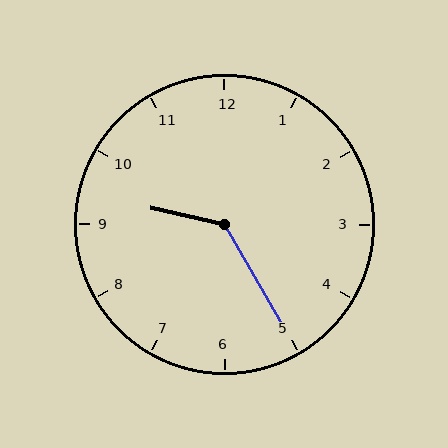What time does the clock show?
9:25.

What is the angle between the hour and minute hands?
Approximately 132 degrees.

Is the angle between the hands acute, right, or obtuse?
It is obtuse.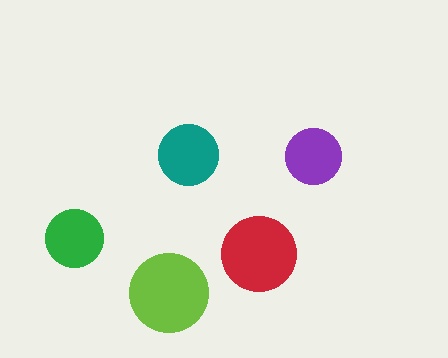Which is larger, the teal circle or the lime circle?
The lime one.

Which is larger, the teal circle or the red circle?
The red one.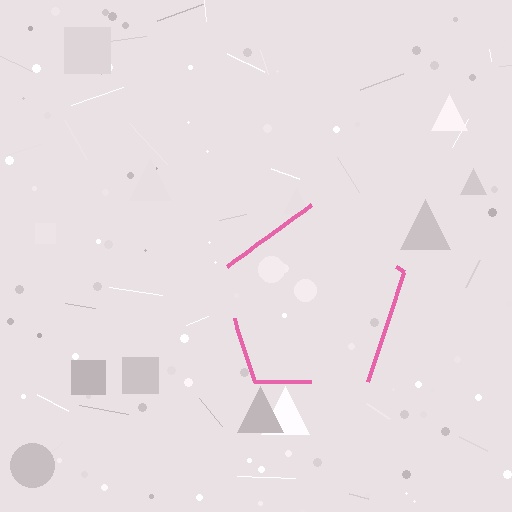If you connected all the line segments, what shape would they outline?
They would outline a pentagon.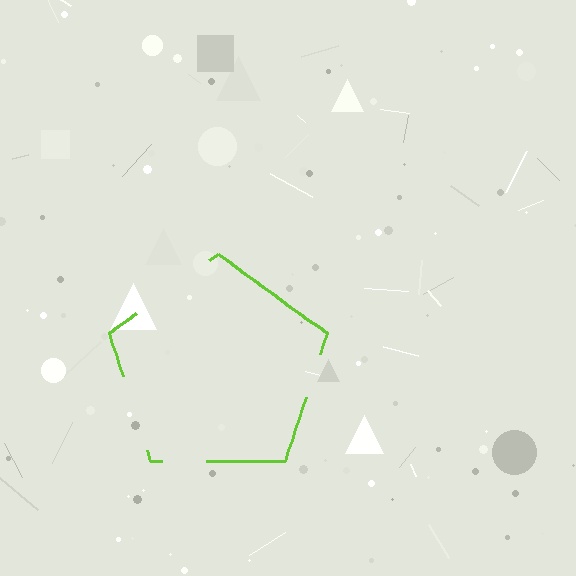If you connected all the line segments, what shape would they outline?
They would outline a pentagon.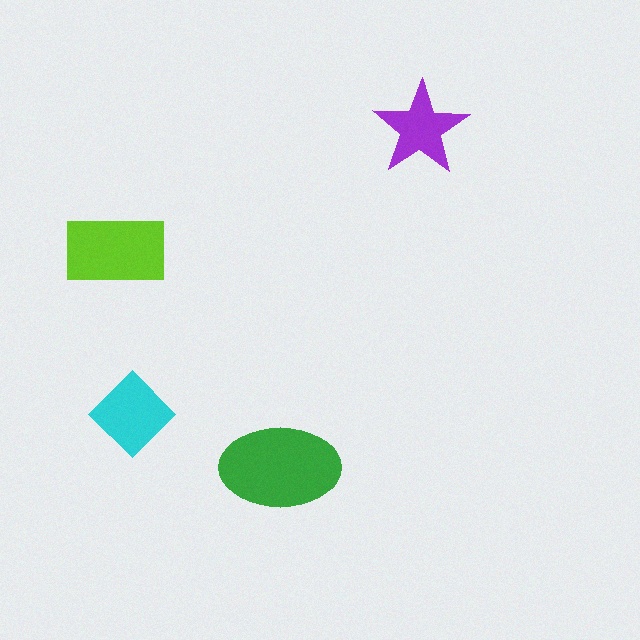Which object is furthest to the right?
The purple star is rightmost.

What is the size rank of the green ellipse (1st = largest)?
1st.